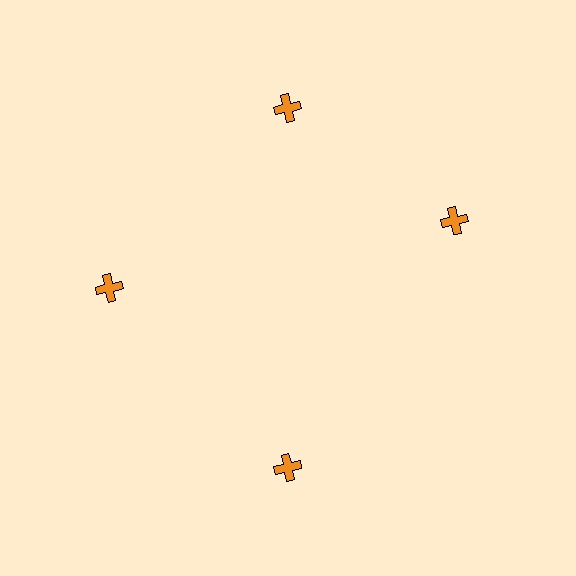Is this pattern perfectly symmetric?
No. The 4 orange crosses are arranged in a ring, but one element near the 3 o'clock position is rotated out of alignment along the ring, breaking the 4-fold rotational symmetry.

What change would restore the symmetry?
The symmetry would be restored by rotating it back into even spacing with its neighbors so that all 4 crosses sit at equal angles and equal distance from the center.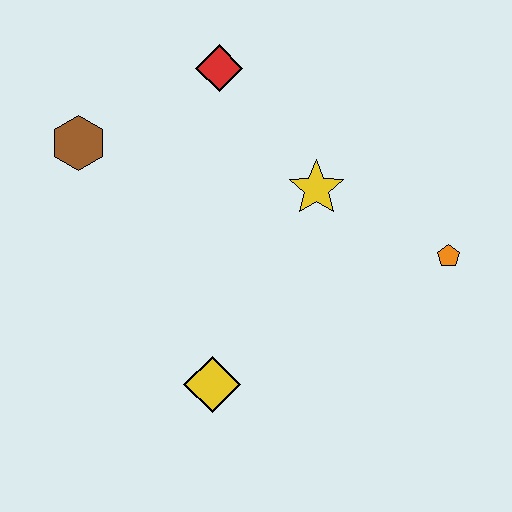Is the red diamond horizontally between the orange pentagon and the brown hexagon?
Yes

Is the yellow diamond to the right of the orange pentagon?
No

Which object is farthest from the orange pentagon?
The brown hexagon is farthest from the orange pentagon.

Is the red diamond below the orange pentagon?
No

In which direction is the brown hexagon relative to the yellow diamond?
The brown hexagon is above the yellow diamond.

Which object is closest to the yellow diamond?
The yellow star is closest to the yellow diamond.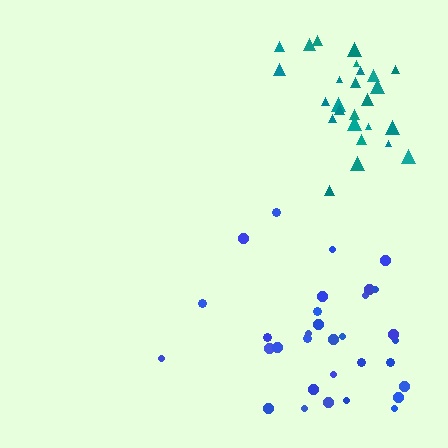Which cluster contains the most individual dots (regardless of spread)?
Blue (32).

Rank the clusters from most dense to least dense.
teal, blue.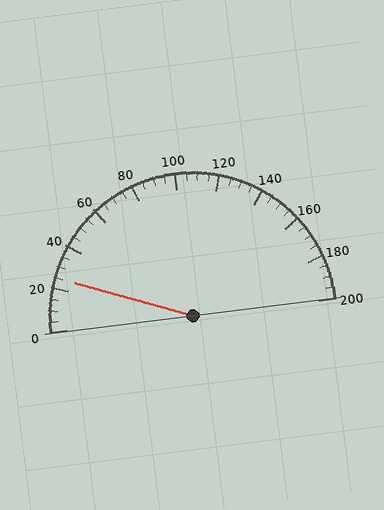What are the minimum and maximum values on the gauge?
The gauge ranges from 0 to 200.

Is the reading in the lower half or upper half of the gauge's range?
The reading is in the lower half of the range (0 to 200).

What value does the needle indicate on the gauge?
The needle indicates approximately 25.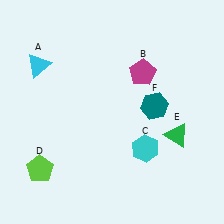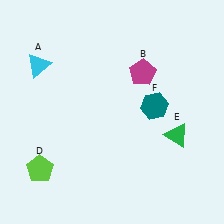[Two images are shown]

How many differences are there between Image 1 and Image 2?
There is 1 difference between the two images.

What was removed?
The cyan hexagon (C) was removed in Image 2.